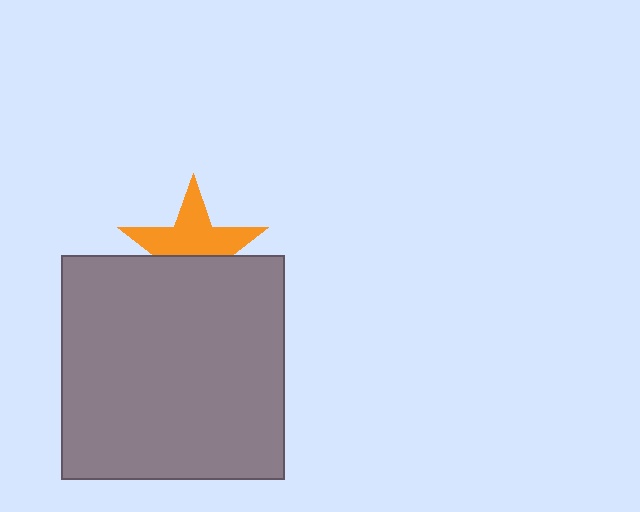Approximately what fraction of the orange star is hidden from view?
Roughly 43% of the orange star is hidden behind the gray square.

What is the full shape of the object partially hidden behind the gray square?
The partially hidden object is an orange star.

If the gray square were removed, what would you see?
You would see the complete orange star.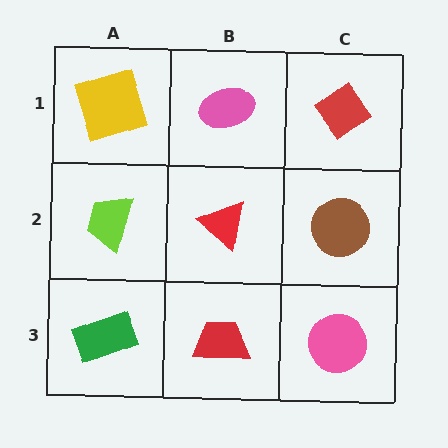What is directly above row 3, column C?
A brown circle.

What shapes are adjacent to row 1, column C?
A brown circle (row 2, column C), a pink ellipse (row 1, column B).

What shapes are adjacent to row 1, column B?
A red triangle (row 2, column B), a yellow square (row 1, column A), a red diamond (row 1, column C).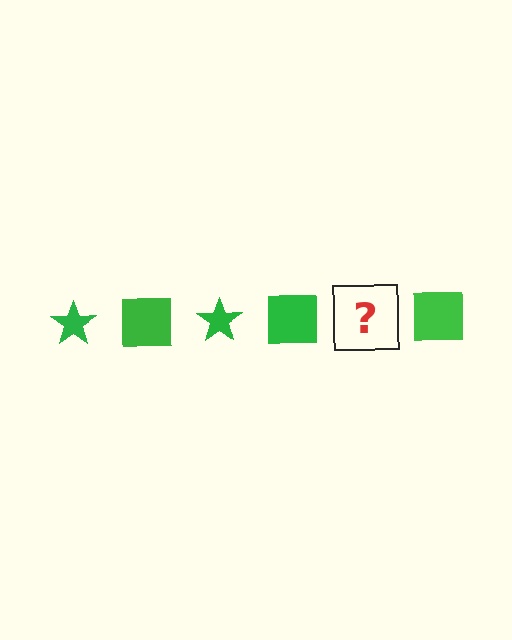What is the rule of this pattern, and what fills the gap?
The rule is that the pattern cycles through star, square shapes in green. The gap should be filled with a green star.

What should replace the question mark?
The question mark should be replaced with a green star.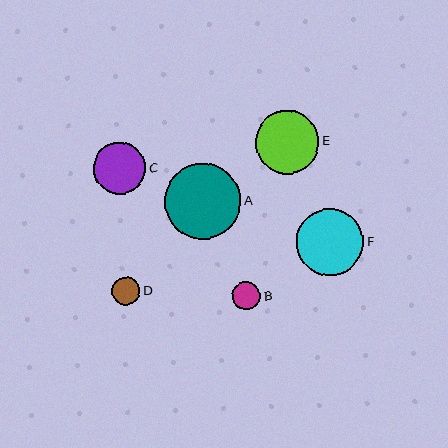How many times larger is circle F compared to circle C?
Circle F is approximately 1.3 times the size of circle C.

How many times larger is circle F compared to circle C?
Circle F is approximately 1.3 times the size of circle C.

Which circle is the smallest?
Circle D is the smallest with a size of approximately 28 pixels.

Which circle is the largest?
Circle A is the largest with a size of approximately 76 pixels.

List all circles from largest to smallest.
From largest to smallest: A, F, E, C, B, D.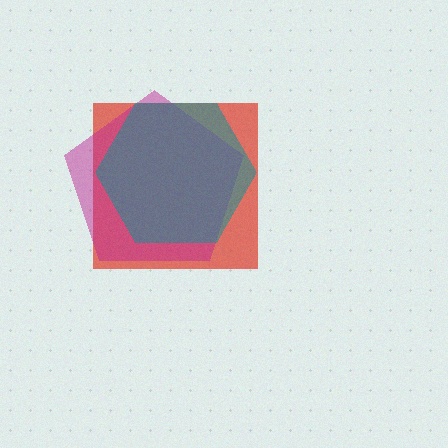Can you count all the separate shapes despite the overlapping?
Yes, there are 3 separate shapes.